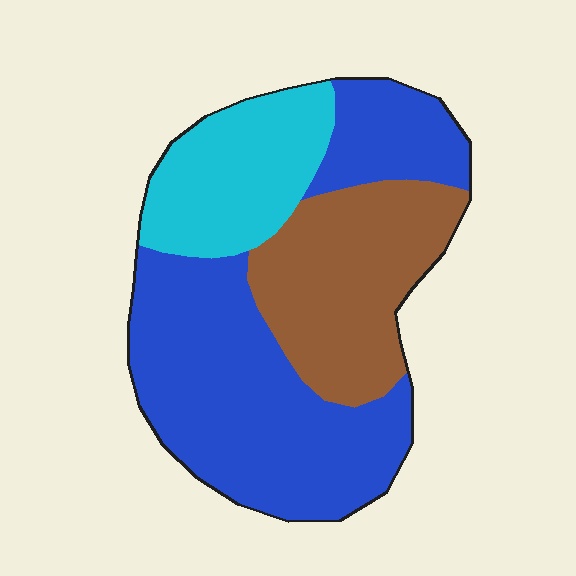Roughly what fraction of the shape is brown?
Brown covers roughly 30% of the shape.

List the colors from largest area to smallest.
From largest to smallest: blue, brown, cyan.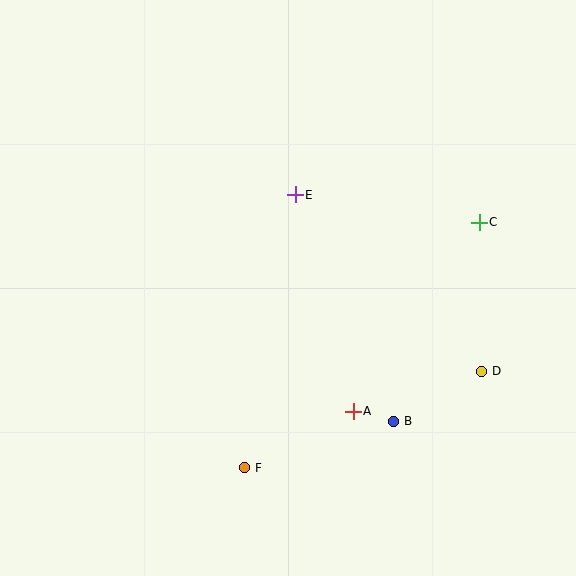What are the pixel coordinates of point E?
Point E is at (295, 195).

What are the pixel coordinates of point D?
Point D is at (482, 371).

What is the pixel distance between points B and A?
The distance between B and A is 42 pixels.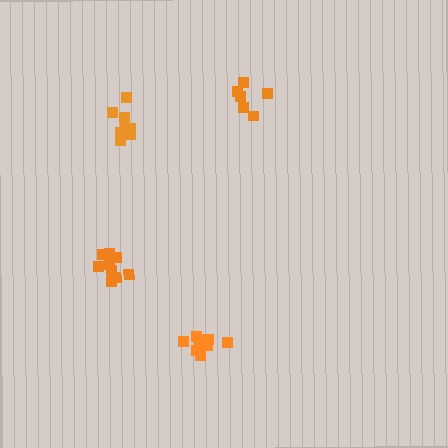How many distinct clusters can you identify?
There are 4 distinct clusters.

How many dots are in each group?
Group 1: 8 dots, Group 2: 8 dots, Group 3: 6 dots, Group 4: 9 dots (31 total).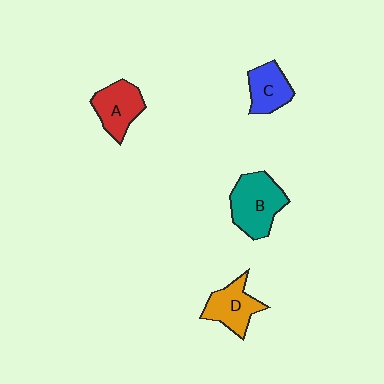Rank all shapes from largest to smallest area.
From largest to smallest: B (teal), A (red), D (orange), C (blue).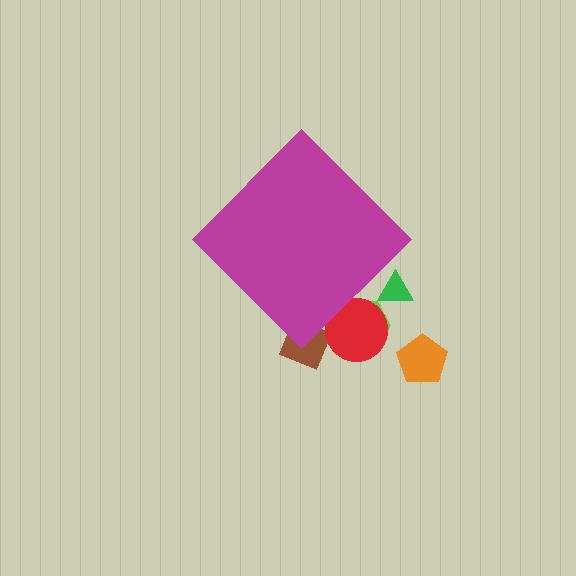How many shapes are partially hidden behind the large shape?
4 shapes are partially hidden.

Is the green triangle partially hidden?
Yes, the green triangle is partially hidden behind the magenta diamond.